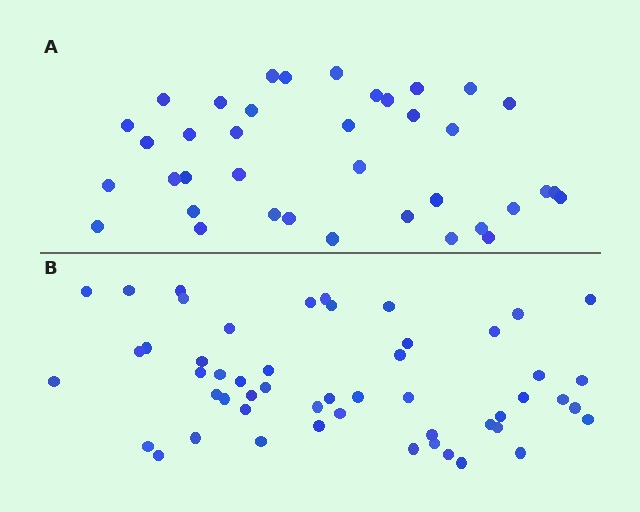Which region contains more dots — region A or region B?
Region B (the bottom region) has more dots.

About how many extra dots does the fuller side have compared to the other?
Region B has approximately 15 more dots than region A.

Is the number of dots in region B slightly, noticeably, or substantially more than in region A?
Region B has noticeably more, but not dramatically so. The ratio is roughly 1.4 to 1.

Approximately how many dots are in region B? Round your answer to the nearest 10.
About 50 dots. (The exact count is 52, which rounds to 50.)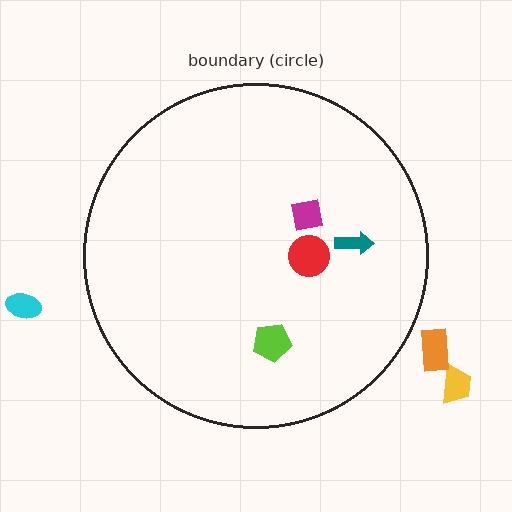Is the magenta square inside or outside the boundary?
Inside.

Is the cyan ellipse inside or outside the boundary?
Outside.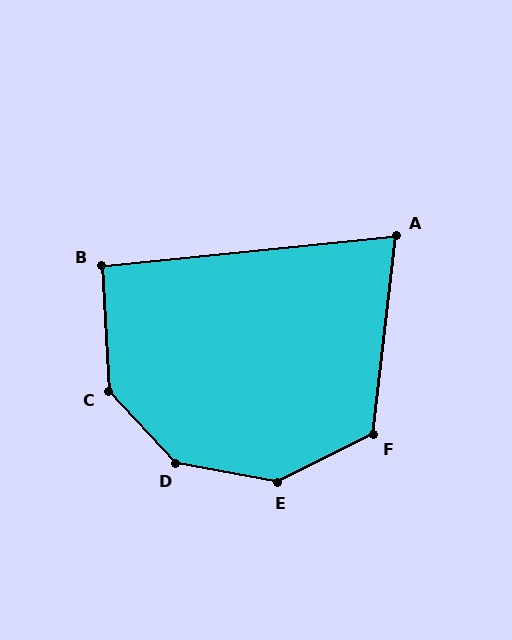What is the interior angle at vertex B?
Approximately 93 degrees (approximately right).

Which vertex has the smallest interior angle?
A, at approximately 78 degrees.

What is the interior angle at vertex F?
Approximately 123 degrees (obtuse).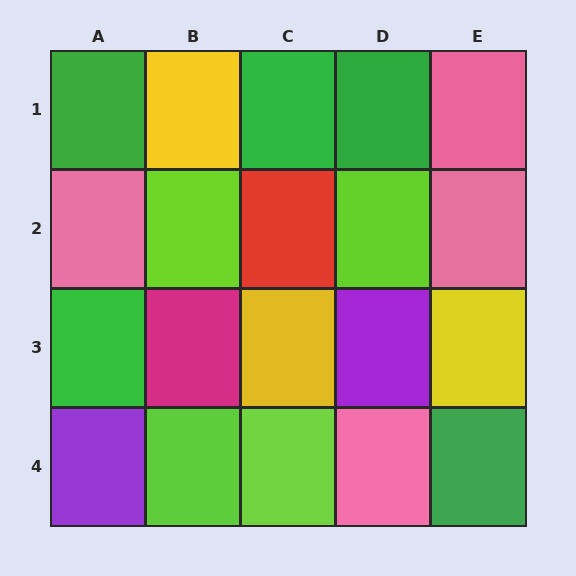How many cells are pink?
4 cells are pink.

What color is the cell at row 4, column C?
Lime.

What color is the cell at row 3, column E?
Yellow.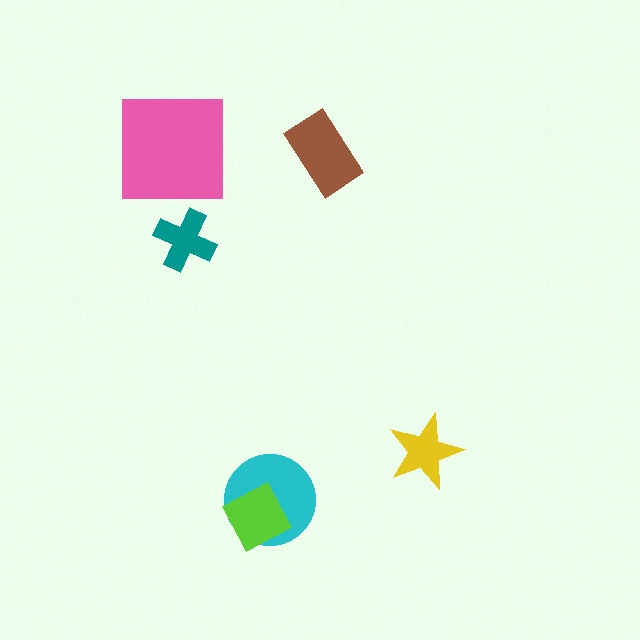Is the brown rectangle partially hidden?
No, no other shape covers it.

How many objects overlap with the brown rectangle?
0 objects overlap with the brown rectangle.